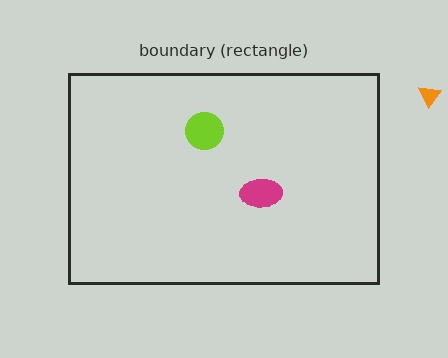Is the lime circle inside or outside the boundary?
Inside.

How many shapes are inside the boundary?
2 inside, 1 outside.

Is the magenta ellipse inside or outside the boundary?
Inside.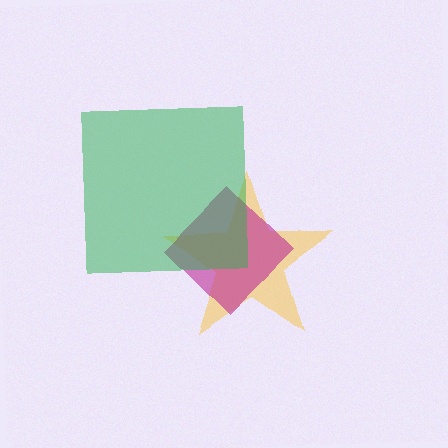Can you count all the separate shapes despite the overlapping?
Yes, there are 3 separate shapes.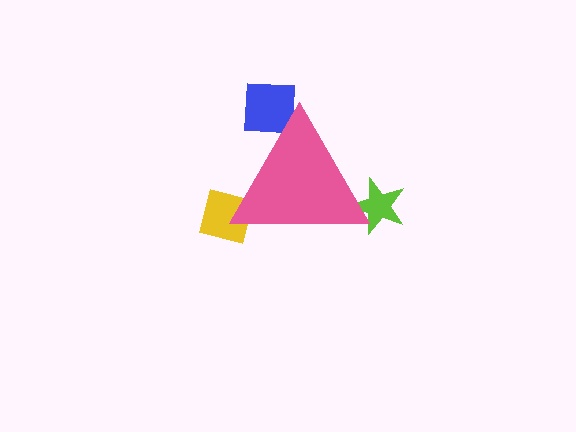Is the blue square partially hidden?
Yes, the blue square is partially hidden behind the pink triangle.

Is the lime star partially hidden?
Yes, the lime star is partially hidden behind the pink triangle.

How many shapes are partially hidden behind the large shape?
3 shapes are partially hidden.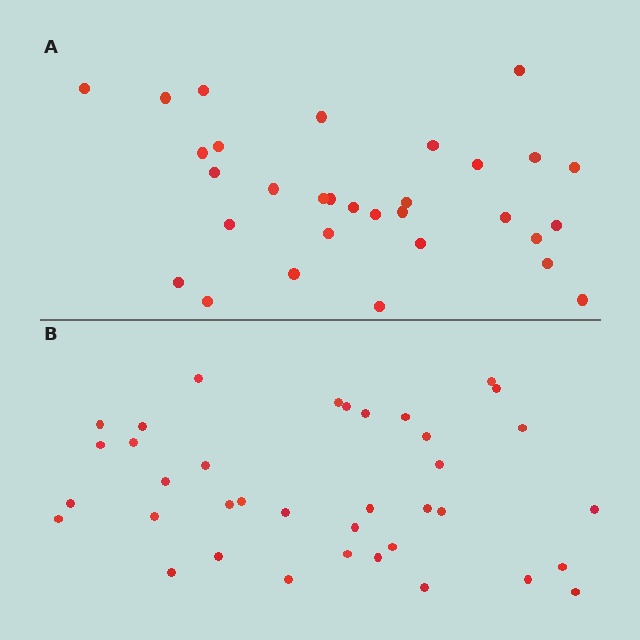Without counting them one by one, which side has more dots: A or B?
Region B (the bottom region) has more dots.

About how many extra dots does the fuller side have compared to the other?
Region B has about 6 more dots than region A.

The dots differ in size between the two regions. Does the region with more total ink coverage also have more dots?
No. Region A has more total ink coverage because its dots are larger, but region B actually contains more individual dots. Total area can be misleading — the number of items is what matters here.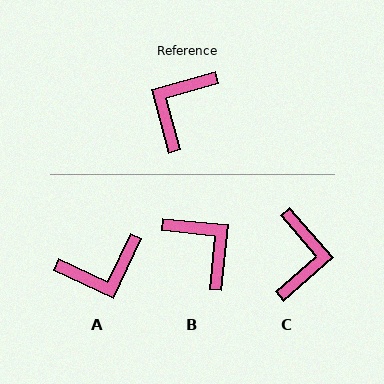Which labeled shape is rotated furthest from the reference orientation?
C, about 154 degrees away.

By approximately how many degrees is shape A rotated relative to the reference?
Approximately 139 degrees counter-clockwise.